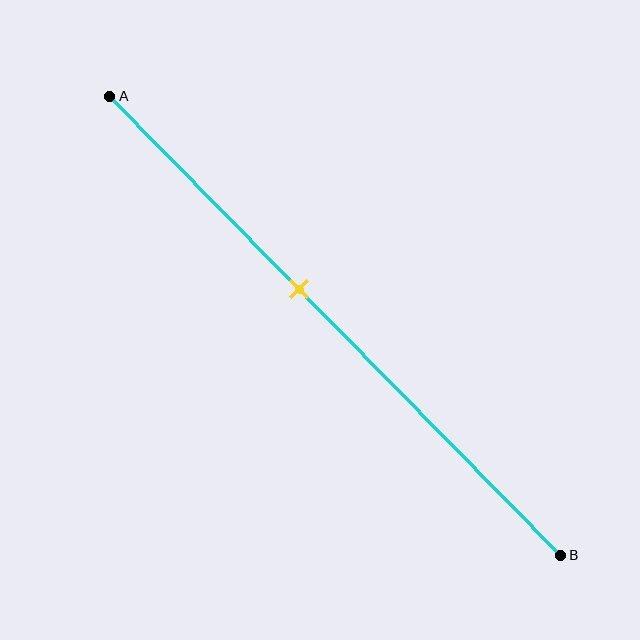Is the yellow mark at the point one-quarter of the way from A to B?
No, the mark is at about 40% from A, not at the 25% one-quarter point.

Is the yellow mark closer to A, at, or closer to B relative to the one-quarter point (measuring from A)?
The yellow mark is closer to point B than the one-quarter point of segment AB.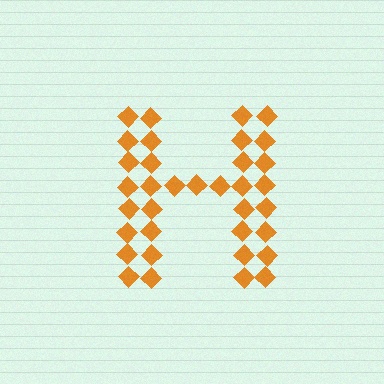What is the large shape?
The large shape is the letter H.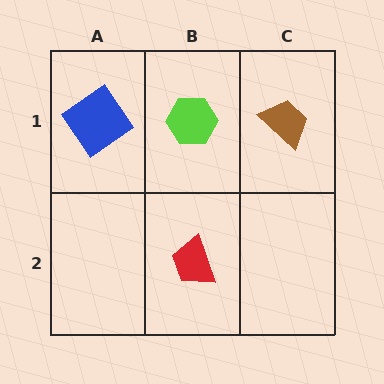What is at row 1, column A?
A blue diamond.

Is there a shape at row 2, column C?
No, that cell is empty.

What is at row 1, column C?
A brown trapezoid.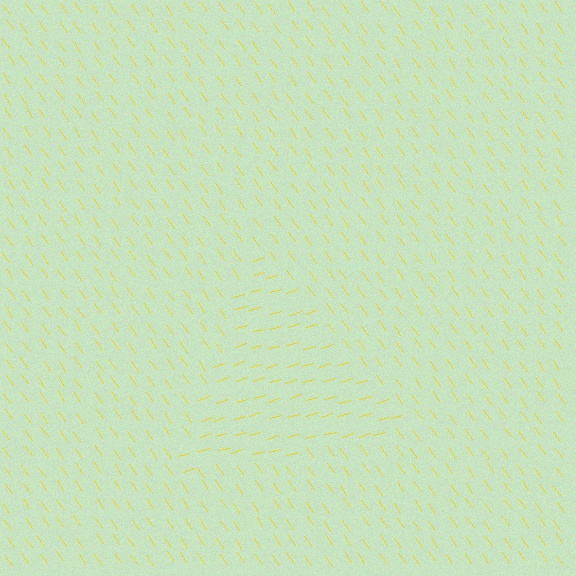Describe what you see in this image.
The image is filled with small yellow line segments. A triangle region in the image has lines oriented differently from the surrounding lines, creating a visible texture boundary.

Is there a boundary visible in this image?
Yes, there is a texture boundary formed by a change in line orientation.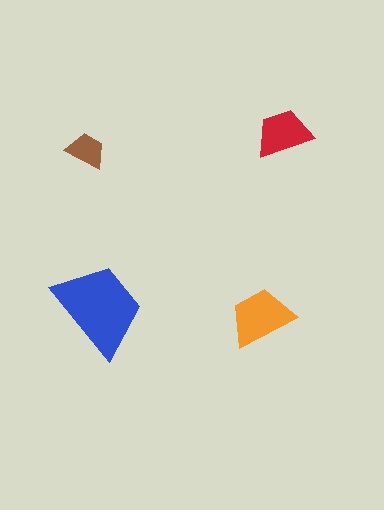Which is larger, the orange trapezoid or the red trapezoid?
The orange one.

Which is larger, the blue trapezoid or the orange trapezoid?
The blue one.